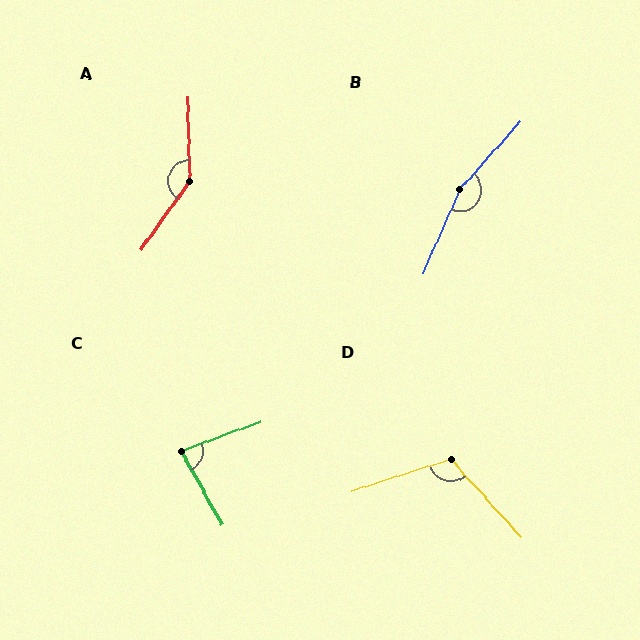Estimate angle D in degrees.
Approximately 114 degrees.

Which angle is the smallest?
C, at approximately 81 degrees.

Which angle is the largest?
B, at approximately 161 degrees.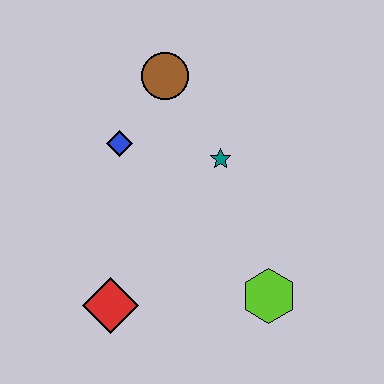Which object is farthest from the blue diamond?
The lime hexagon is farthest from the blue diamond.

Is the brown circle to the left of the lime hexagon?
Yes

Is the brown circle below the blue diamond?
No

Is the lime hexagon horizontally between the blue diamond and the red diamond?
No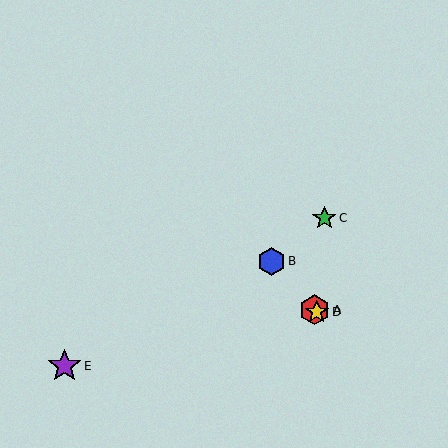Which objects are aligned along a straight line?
Objects A, B, D are aligned along a straight line.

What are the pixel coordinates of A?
Object A is at (315, 310).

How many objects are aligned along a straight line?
3 objects (A, B, D) are aligned along a straight line.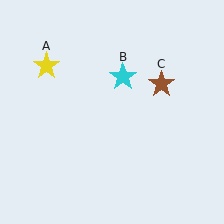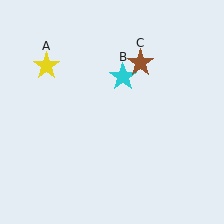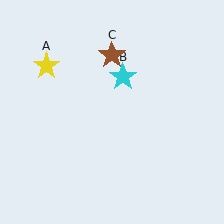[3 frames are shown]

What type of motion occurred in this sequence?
The brown star (object C) rotated counterclockwise around the center of the scene.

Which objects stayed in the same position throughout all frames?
Yellow star (object A) and cyan star (object B) remained stationary.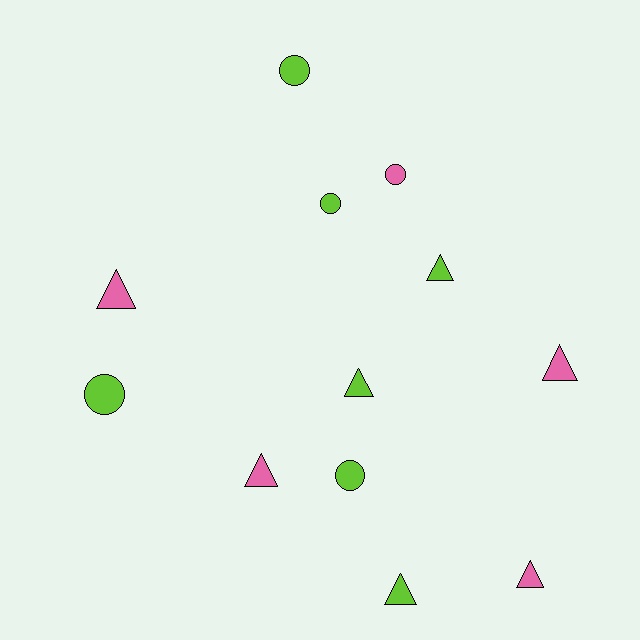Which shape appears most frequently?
Triangle, with 7 objects.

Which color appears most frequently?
Lime, with 7 objects.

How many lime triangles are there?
There are 3 lime triangles.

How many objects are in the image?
There are 12 objects.